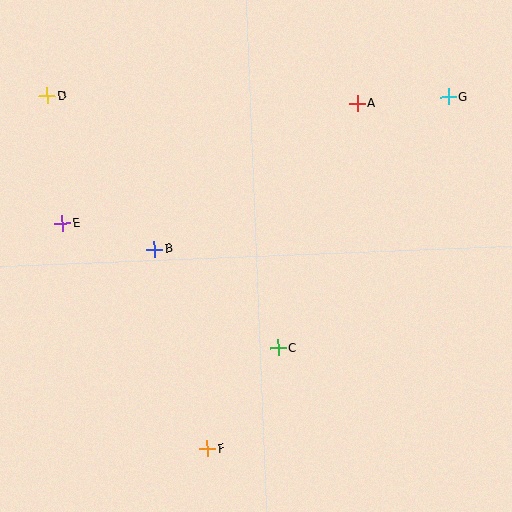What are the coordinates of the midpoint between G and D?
The midpoint between G and D is at (248, 96).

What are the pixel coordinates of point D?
Point D is at (47, 96).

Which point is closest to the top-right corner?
Point G is closest to the top-right corner.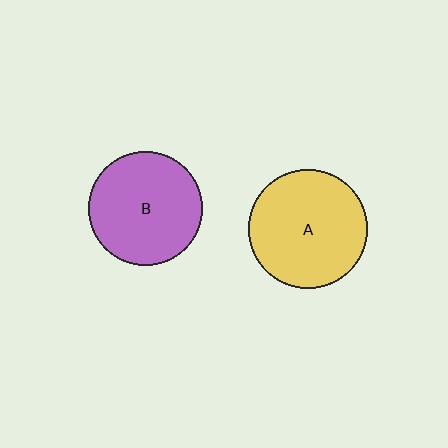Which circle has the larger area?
Circle A (yellow).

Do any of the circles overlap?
No, none of the circles overlap.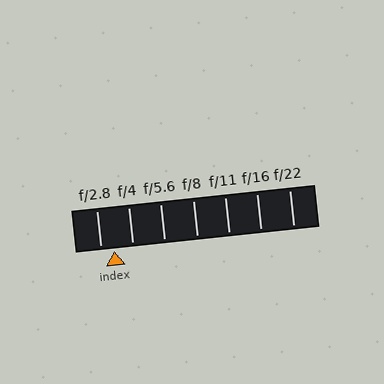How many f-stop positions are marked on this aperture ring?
There are 7 f-stop positions marked.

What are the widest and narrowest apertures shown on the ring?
The widest aperture shown is f/2.8 and the narrowest is f/22.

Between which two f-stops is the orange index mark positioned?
The index mark is between f/2.8 and f/4.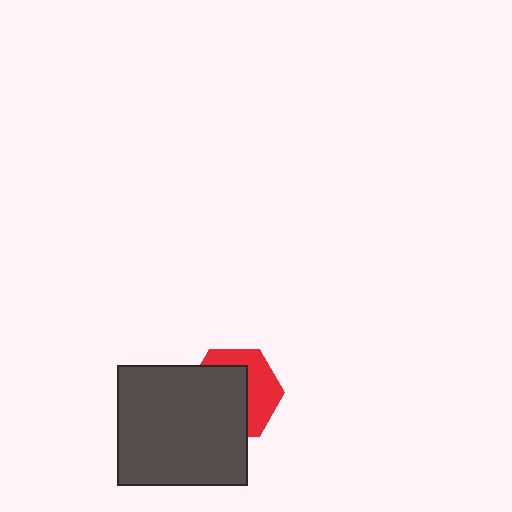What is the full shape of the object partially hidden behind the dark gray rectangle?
The partially hidden object is a red hexagon.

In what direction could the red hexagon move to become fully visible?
The red hexagon could move toward the upper-right. That would shift it out from behind the dark gray rectangle entirely.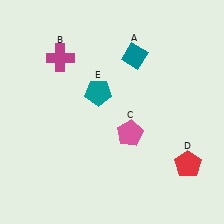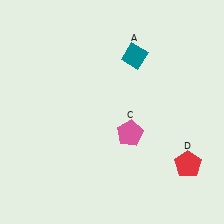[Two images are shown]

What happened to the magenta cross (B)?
The magenta cross (B) was removed in Image 2. It was in the top-left area of Image 1.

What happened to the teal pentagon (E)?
The teal pentagon (E) was removed in Image 2. It was in the top-left area of Image 1.